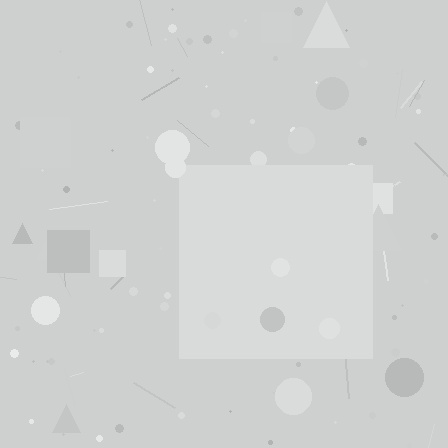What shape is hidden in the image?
A square is hidden in the image.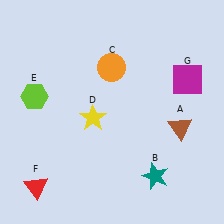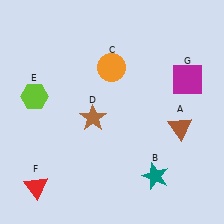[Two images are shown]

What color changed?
The star (D) changed from yellow in Image 1 to brown in Image 2.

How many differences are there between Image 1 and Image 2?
There is 1 difference between the two images.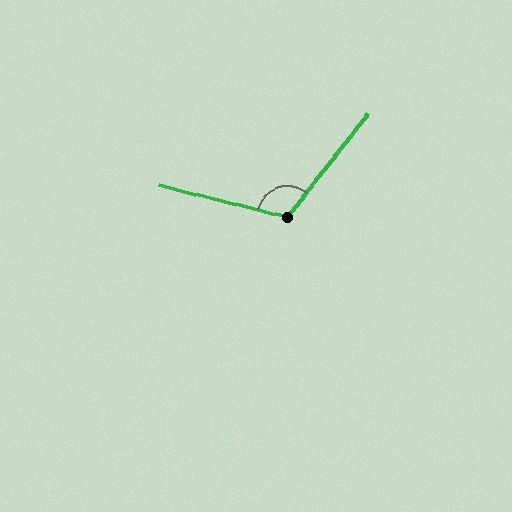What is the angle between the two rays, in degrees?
Approximately 114 degrees.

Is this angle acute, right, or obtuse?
It is obtuse.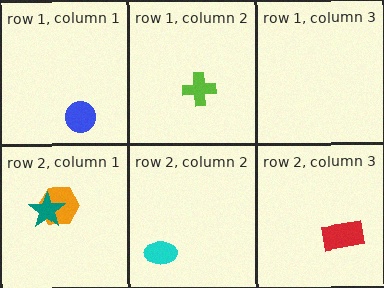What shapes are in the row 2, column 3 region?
The red rectangle.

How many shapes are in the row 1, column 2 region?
1.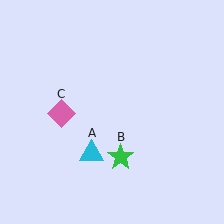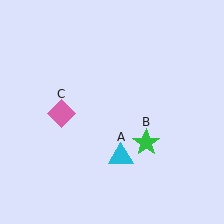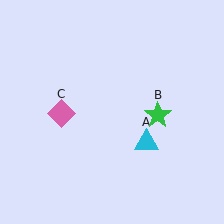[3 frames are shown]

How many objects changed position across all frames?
2 objects changed position: cyan triangle (object A), green star (object B).